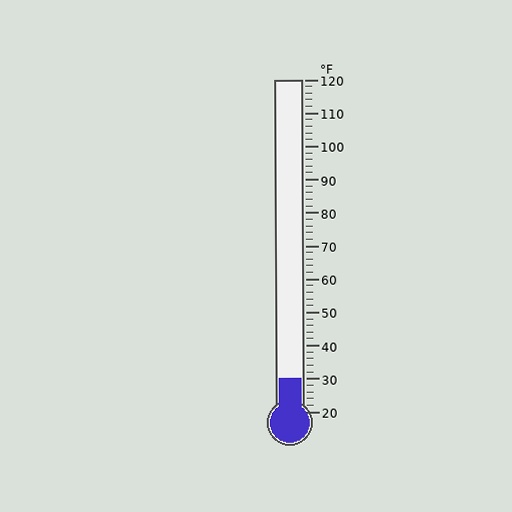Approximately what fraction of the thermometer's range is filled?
The thermometer is filled to approximately 10% of its range.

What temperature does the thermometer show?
The thermometer shows approximately 30°F.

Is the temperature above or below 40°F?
The temperature is below 40°F.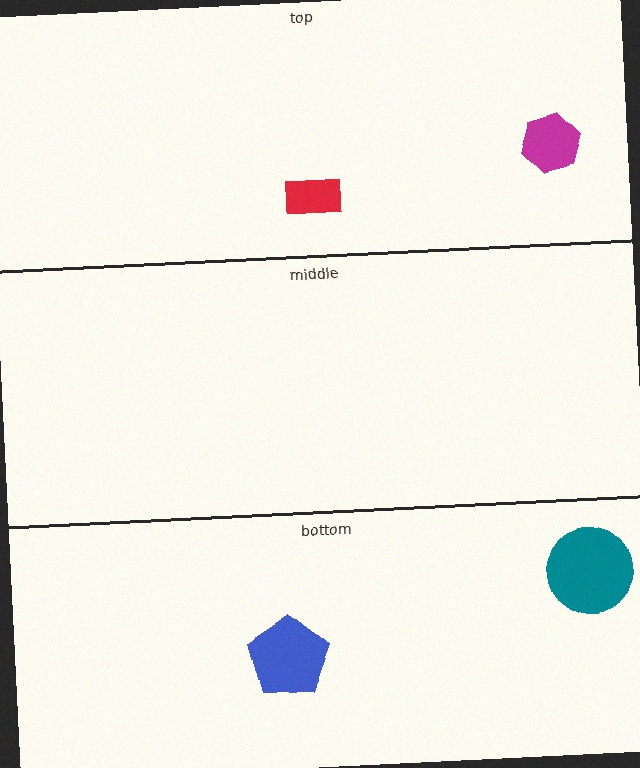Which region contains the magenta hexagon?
The top region.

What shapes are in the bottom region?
The blue pentagon, the teal circle.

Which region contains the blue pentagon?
The bottom region.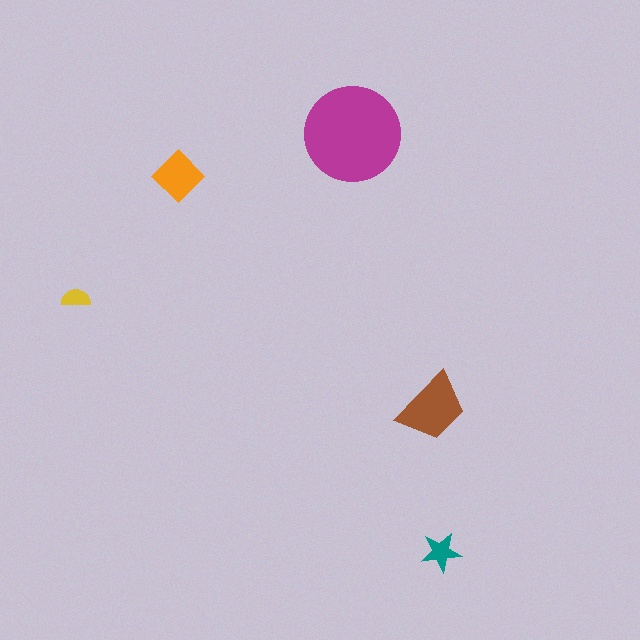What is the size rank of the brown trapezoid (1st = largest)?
2nd.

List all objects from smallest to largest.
The yellow semicircle, the teal star, the orange diamond, the brown trapezoid, the magenta circle.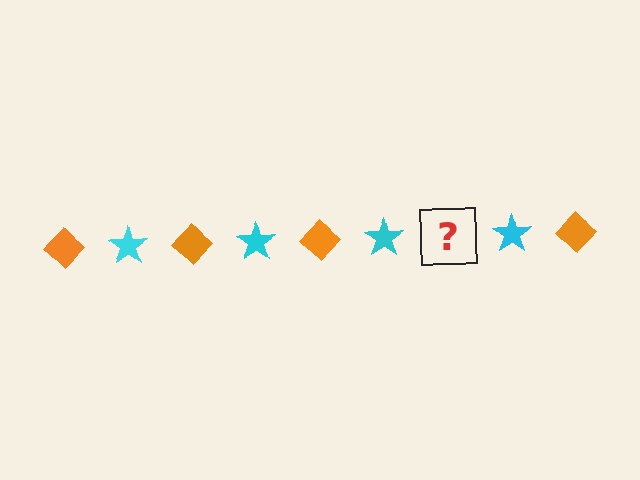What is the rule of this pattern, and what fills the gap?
The rule is that the pattern alternates between orange diamond and cyan star. The gap should be filled with an orange diamond.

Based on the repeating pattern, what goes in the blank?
The blank should be an orange diamond.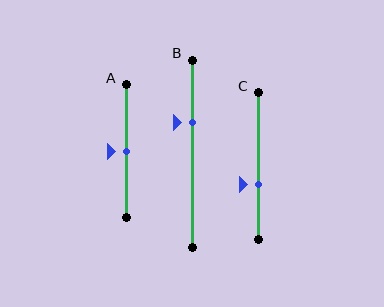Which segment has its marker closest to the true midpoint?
Segment A has its marker closest to the true midpoint.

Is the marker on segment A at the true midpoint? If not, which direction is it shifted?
Yes, the marker on segment A is at the true midpoint.